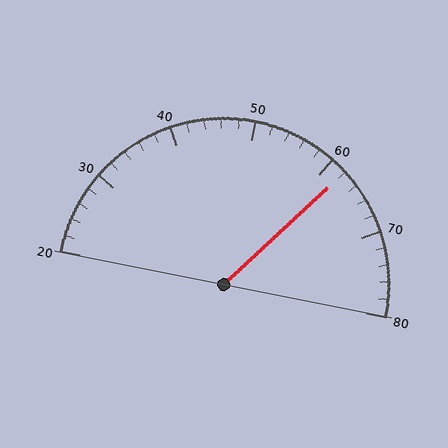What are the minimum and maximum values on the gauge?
The gauge ranges from 20 to 80.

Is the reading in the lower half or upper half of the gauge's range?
The reading is in the upper half of the range (20 to 80).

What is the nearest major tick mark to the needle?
The nearest major tick mark is 60.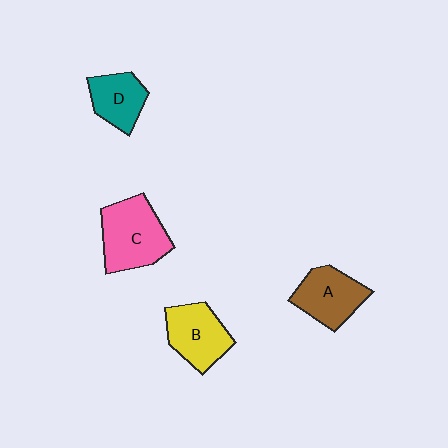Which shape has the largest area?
Shape C (pink).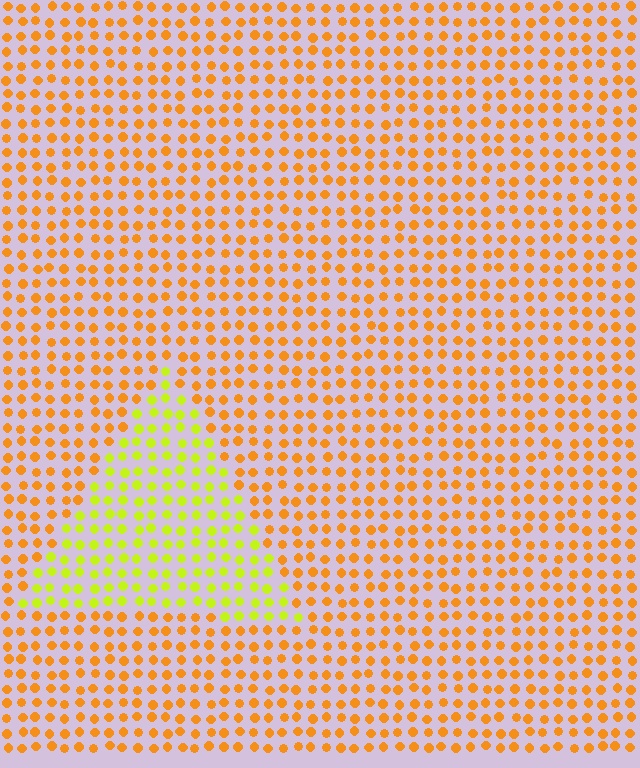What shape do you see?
I see a triangle.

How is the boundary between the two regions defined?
The boundary is defined purely by a slight shift in hue (about 41 degrees). Spacing, size, and orientation are identical on both sides.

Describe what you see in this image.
The image is filled with small orange elements in a uniform arrangement. A triangle-shaped region is visible where the elements are tinted to a slightly different hue, forming a subtle color boundary.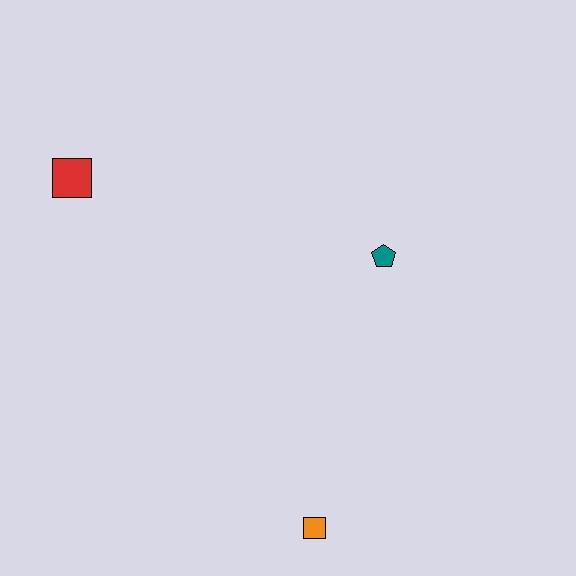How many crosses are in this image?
There are no crosses.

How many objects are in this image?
There are 3 objects.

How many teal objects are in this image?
There is 1 teal object.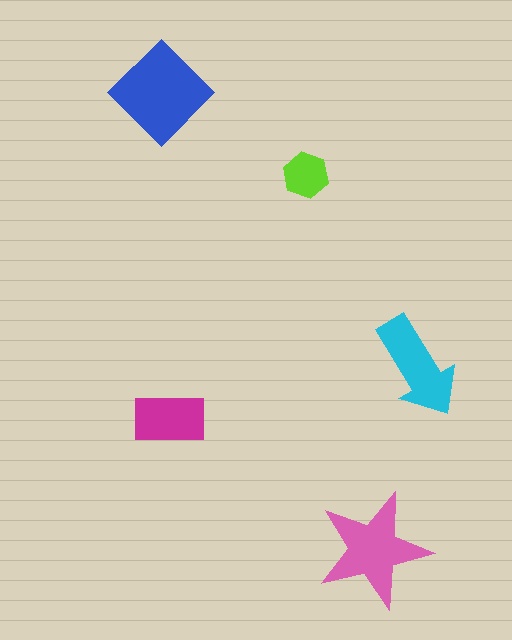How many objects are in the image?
There are 5 objects in the image.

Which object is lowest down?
The pink star is bottommost.